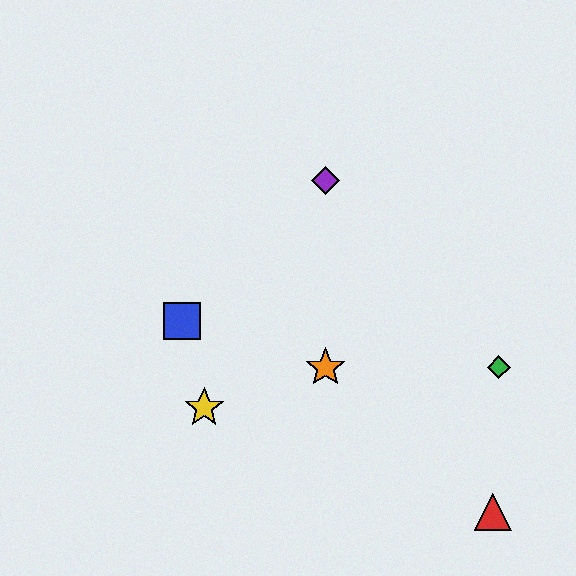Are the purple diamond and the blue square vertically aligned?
No, the purple diamond is at x≈325 and the blue square is at x≈182.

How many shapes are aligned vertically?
2 shapes (the purple diamond, the orange star) are aligned vertically.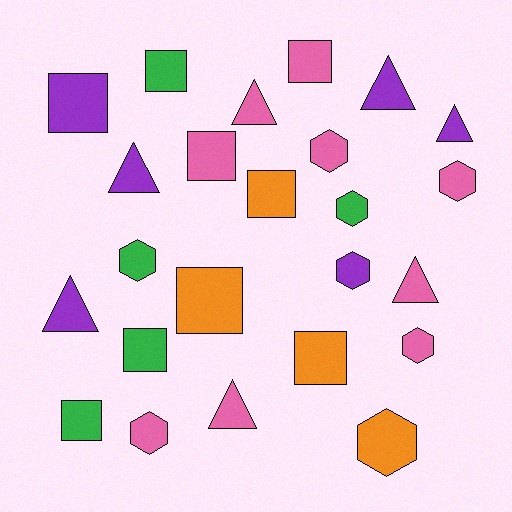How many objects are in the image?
There are 24 objects.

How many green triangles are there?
There are no green triangles.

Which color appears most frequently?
Pink, with 9 objects.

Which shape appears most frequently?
Square, with 9 objects.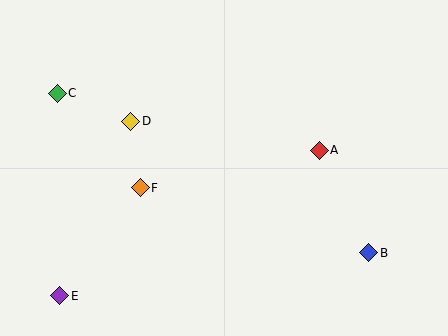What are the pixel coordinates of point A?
Point A is at (319, 150).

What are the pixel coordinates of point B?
Point B is at (369, 253).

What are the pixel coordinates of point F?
Point F is at (140, 188).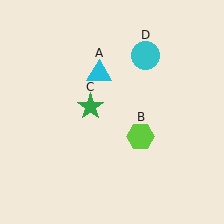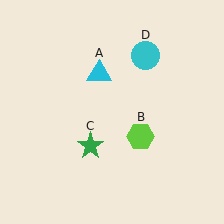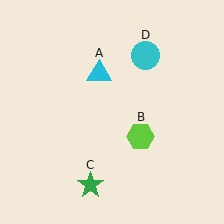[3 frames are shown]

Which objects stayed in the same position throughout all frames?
Cyan triangle (object A) and lime hexagon (object B) and cyan circle (object D) remained stationary.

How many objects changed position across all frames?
1 object changed position: green star (object C).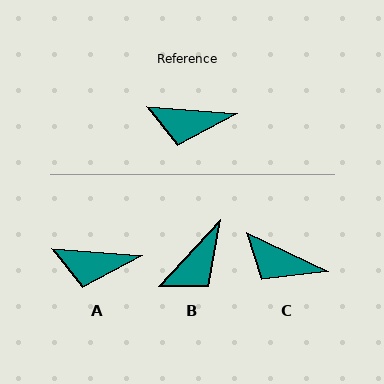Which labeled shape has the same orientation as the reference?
A.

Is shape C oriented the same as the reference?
No, it is off by about 21 degrees.